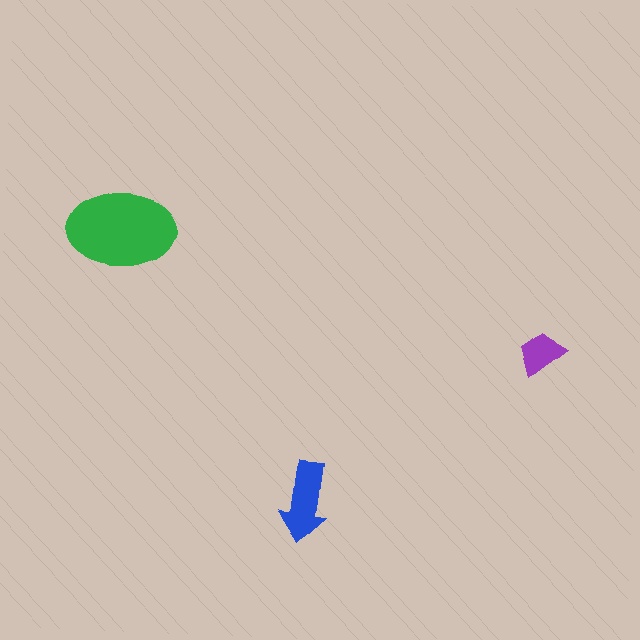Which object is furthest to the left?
The green ellipse is leftmost.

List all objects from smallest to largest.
The purple trapezoid, the blue arrow, the green ellipse.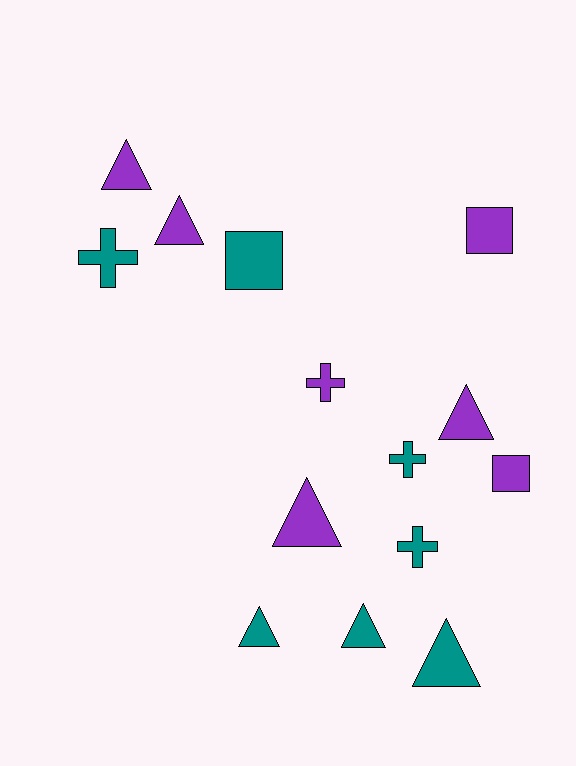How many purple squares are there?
There are 2 purple squares.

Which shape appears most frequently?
Triangle, with 7 objects.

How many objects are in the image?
There are 14 objects.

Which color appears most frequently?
Teal, with 7 objects.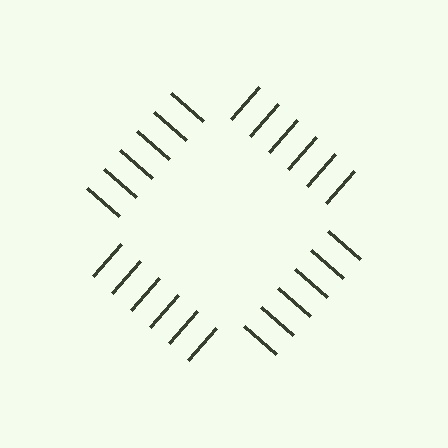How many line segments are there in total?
24 — 6 along each of the 4 edges.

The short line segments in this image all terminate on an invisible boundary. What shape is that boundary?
An illusory square — the line segments terminate on its edges but no continuous stroke is drawn.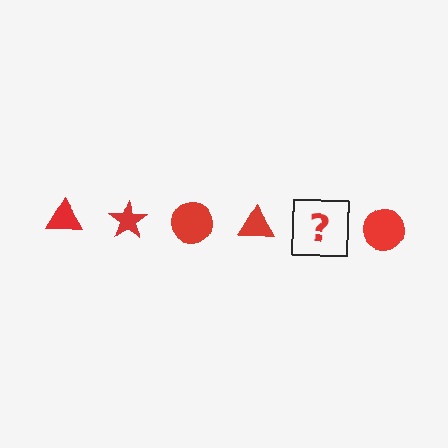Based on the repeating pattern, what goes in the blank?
The blank should be a red star.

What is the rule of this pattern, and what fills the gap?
The rule is that the pattern cycles through triangle, star, circle shapes in red. The gap should be filled with a red star.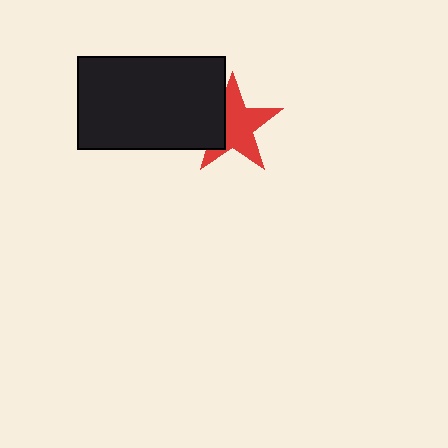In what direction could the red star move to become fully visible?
The red star could move right. That would shift it out from behind the black rectangle entirely.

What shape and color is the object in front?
The object in front is a black rectangle.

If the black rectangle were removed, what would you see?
You would see the complete red star.